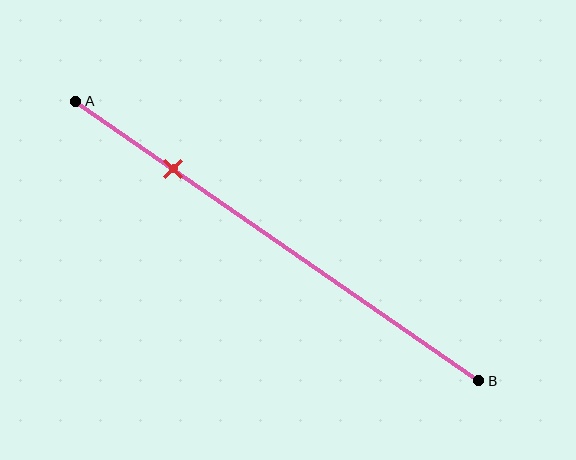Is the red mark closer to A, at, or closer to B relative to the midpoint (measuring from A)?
The red mark is closer to point A than the midpoint of segment AB.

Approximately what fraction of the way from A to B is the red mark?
The red mark is approximately 25% of the way from A to B.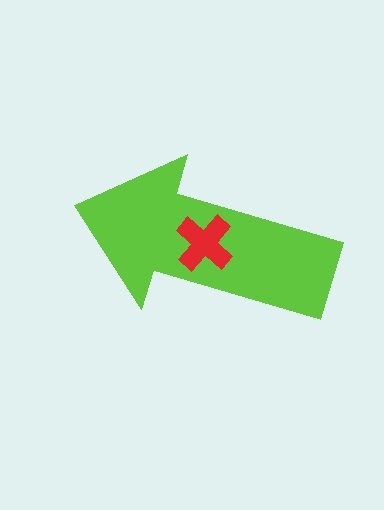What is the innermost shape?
The red cross.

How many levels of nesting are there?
2.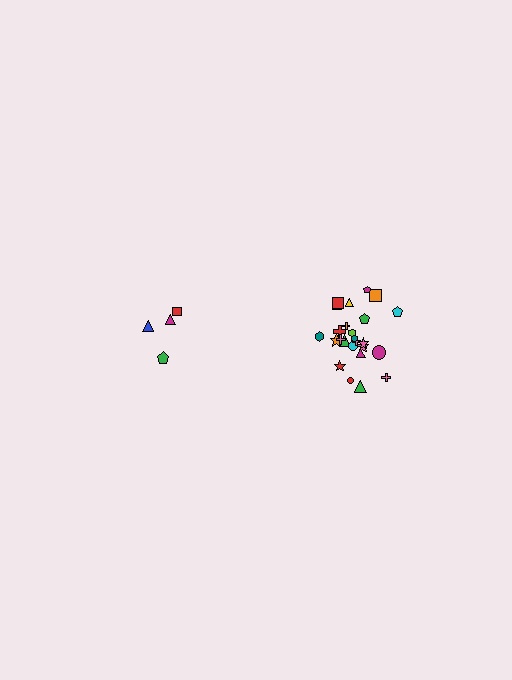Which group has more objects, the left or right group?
The right group.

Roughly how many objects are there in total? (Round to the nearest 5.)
Roughly 30 objects in total.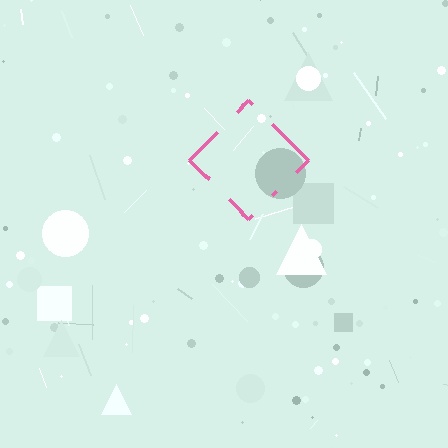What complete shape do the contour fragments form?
The contour fragments form a diamond.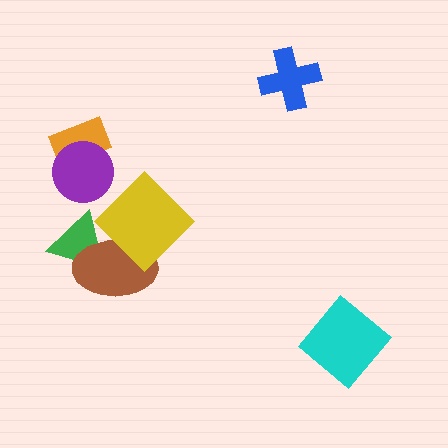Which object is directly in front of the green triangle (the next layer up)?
The brown ellipse is directly in front of the green triangle.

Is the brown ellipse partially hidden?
Yes, it is partially covered by another shape.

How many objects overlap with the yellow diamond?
2 objects overlap with the yellow diamond.